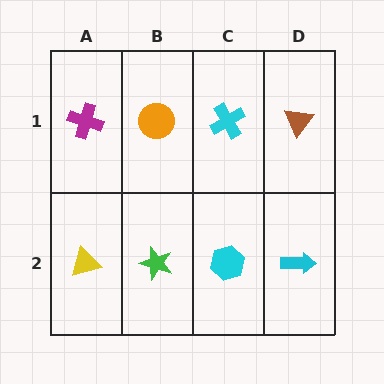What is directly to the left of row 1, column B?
A magenta cross.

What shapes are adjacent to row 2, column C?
A cyan cross (row 1, column C), a green star (row 2, column B), a cyan arrow (row 2, column D).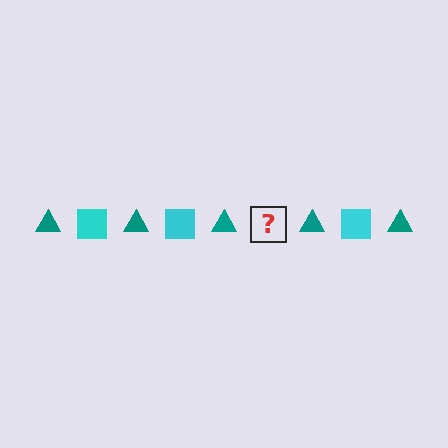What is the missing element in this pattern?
The missing element is a cyan square.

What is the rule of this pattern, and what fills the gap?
The rule is that the pattern alternates between teal triangle and cyan square. The gap should be filled with a cyan square.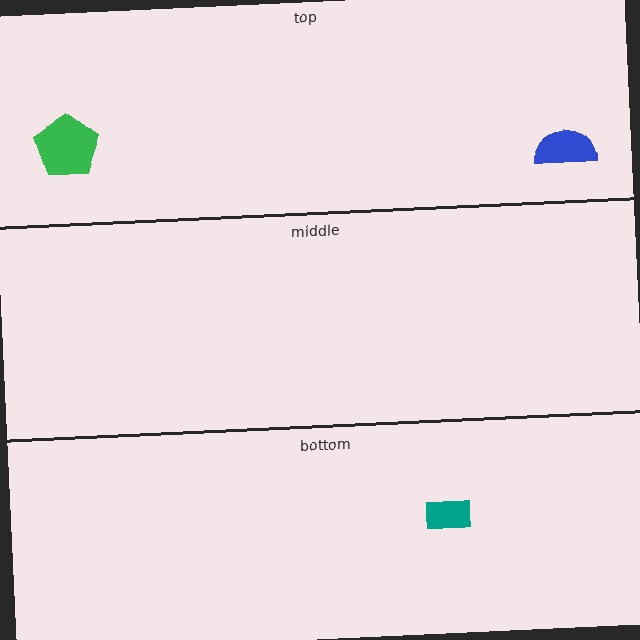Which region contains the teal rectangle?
The bottom region.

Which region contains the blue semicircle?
The top region.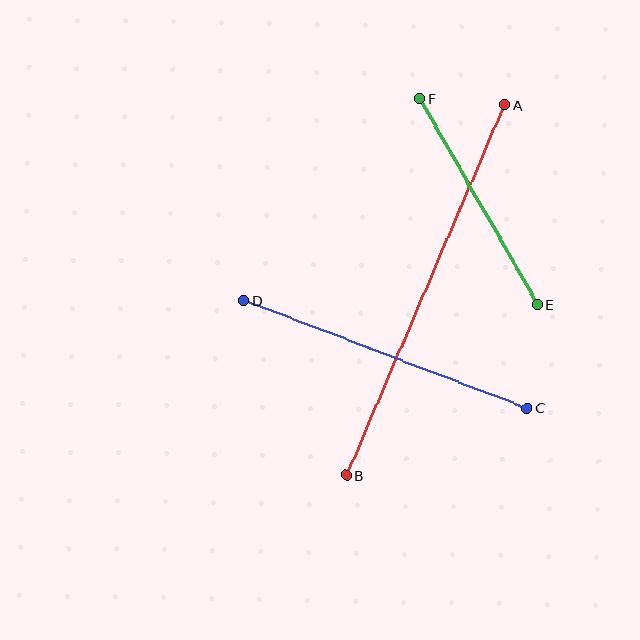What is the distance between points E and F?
The distance is approximately 238 pixels.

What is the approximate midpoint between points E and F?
The midpoint is at approximately (479, 202) pixels.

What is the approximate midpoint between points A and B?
The midpoint is at approximately (426, 290) pixels.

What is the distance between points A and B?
The distance is approximately 402 pixels.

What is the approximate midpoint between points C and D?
The midpoint is at approximately (386, 354) pixels.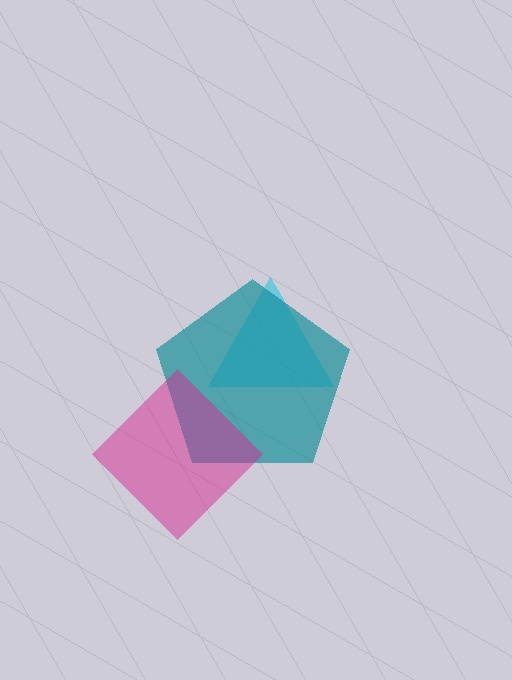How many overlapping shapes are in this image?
There are 3 overlapping shapes in the image.